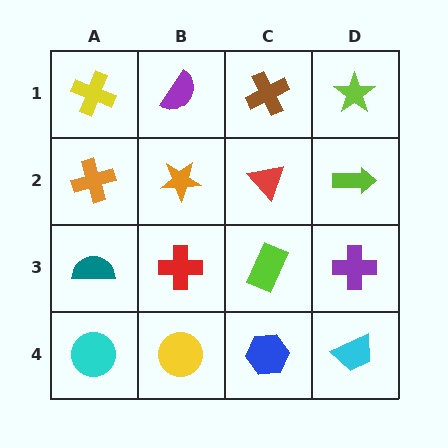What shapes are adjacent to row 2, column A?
A yellow cross (row 1, column A), a teal semicircle (row 3, column A), an orange star (row 2, column B).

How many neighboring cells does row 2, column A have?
3.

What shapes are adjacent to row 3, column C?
A red triangle (row 2, column C), a blue hexagon (row 4, column C), a red cross (row 3, column B), a purple cross (row 3, column D).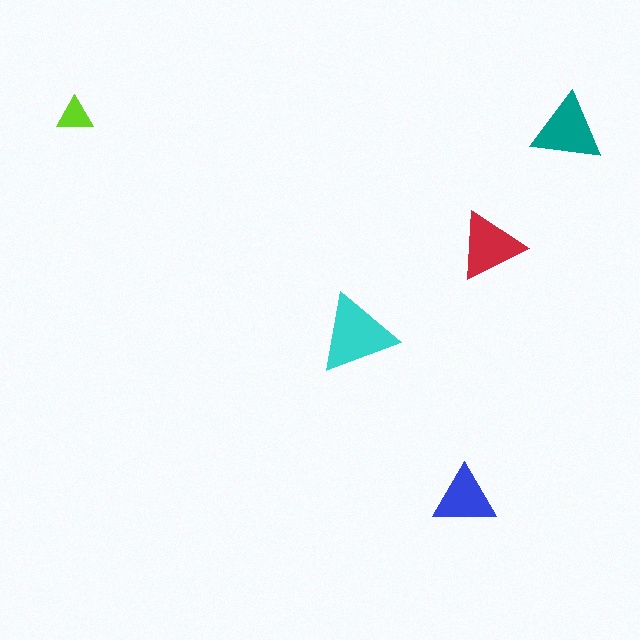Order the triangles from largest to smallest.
the cyan one, the teal one, the red one, the blue one, the lime one.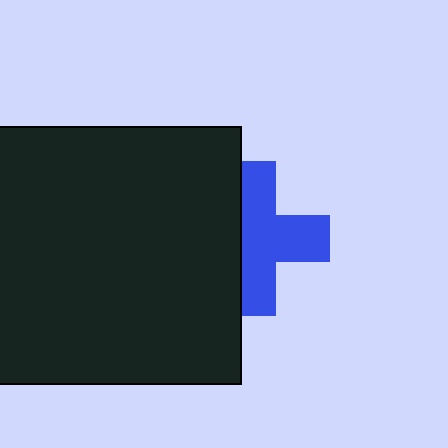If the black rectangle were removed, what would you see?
You would see the complete blue cross.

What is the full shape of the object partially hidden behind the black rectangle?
The partially hidden object is a blue cross.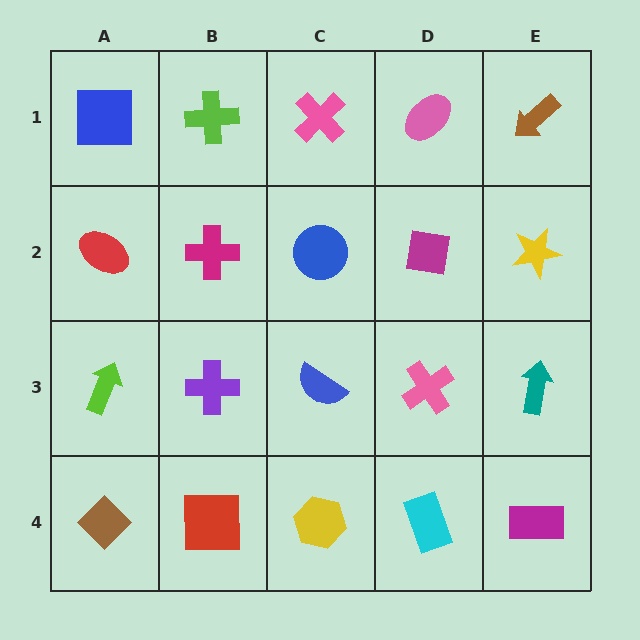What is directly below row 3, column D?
A cyan rectangle.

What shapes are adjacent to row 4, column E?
A teal arrow (row 3, column E), a cyan rectangle (row 4, column D).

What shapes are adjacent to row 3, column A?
A red ellipse (row 2, column A), a brown diamond (row 4, column A), a purple cross (row 3, column B).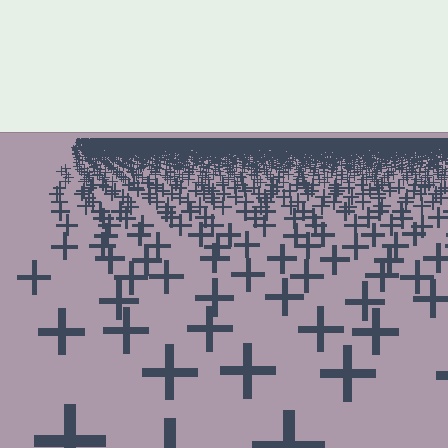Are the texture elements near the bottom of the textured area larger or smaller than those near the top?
Larger. Near the bottom, elements are closer to the viewer and appear at a bigger on-screen size.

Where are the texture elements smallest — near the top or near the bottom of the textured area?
Near the top.